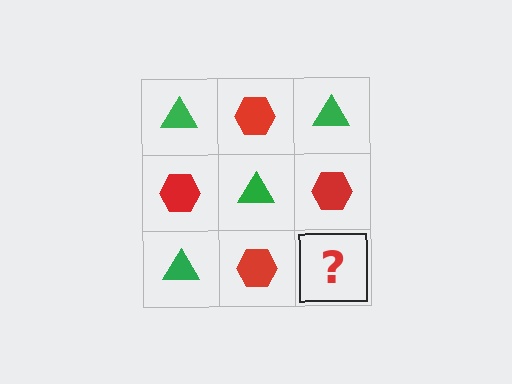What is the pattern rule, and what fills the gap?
The rule is that it alternates green triangle and red hexagon in a checkerboard pattern. The gap should be filled with a green triangle.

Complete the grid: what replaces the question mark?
The question mark should be replaced with a green triangle.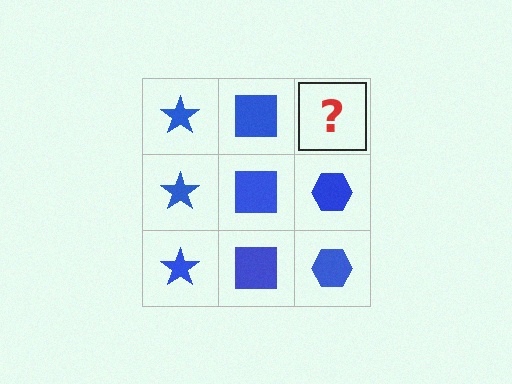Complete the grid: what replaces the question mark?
The question mark should be replaced with a blue hexagon.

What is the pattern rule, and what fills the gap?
The rule is that each column has a consistent shape. The gap should be filled with a blue hexagon.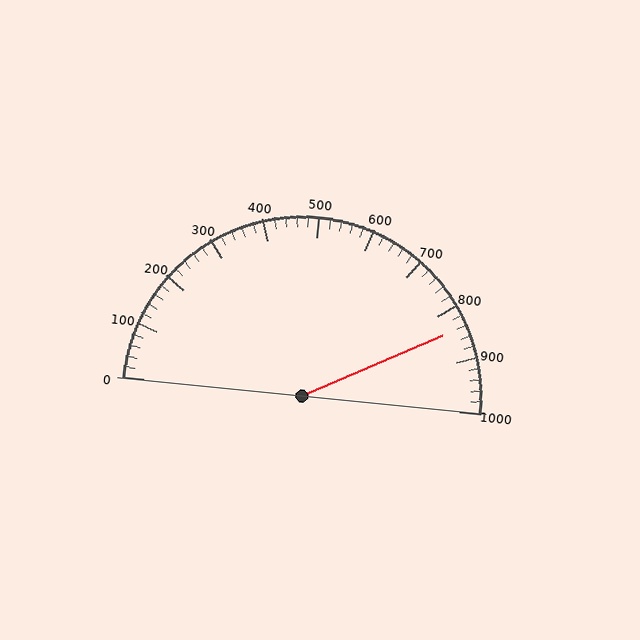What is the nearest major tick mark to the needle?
The nearest major tick mark is 800.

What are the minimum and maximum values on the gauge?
The gauge ranges from 0 to 1000.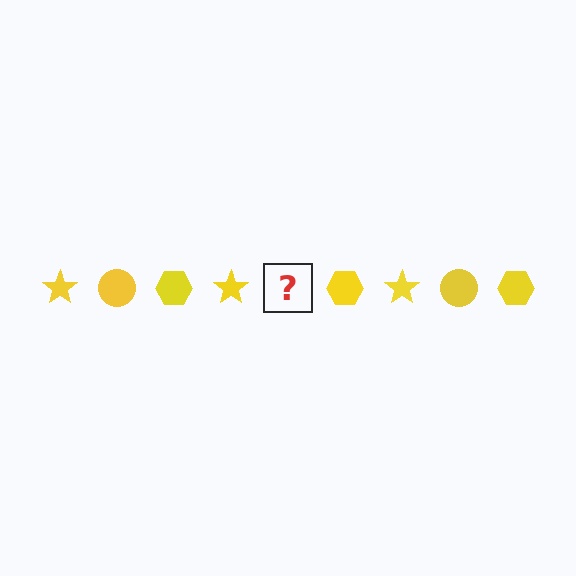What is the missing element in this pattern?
The missing element is a yellow circle.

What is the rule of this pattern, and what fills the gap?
The rule is that the pattern cycles through star, circle, hexagon shapes in yellow. The gap should be filled with a yellow circle.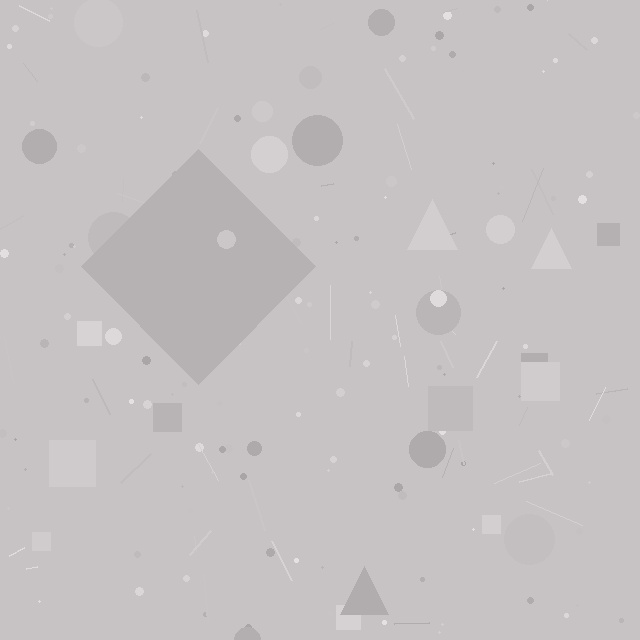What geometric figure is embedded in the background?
A diamond is embedded in the background.